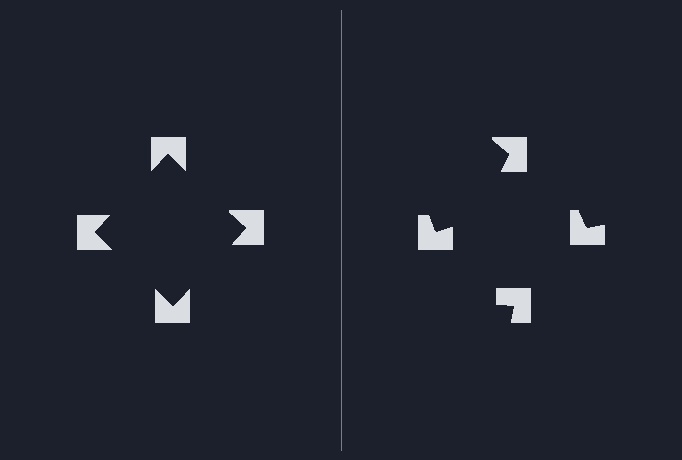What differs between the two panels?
The notched squares are positioned identically on both sides; only the wedge orientations differ. On the left they align to a square; on the right they are misaligned.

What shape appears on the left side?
An illusory square.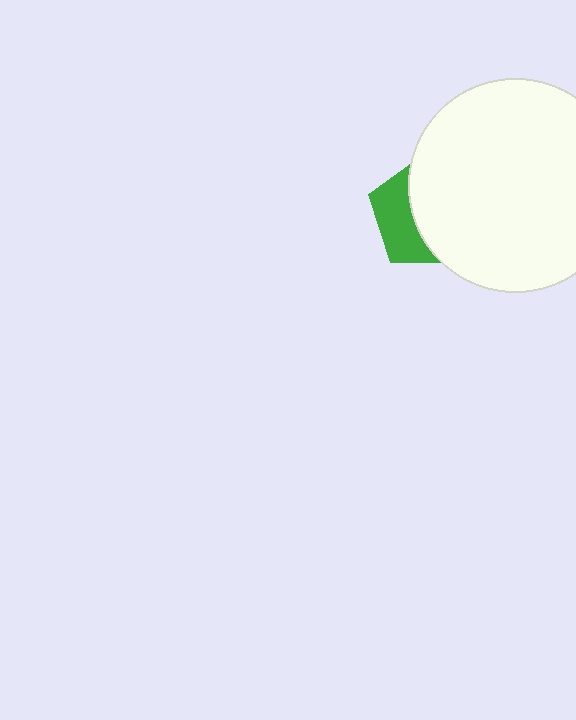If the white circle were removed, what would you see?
You would see the complete green pentagon.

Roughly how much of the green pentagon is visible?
A small part of it is visible (roughly 37%).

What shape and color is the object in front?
The object in front is a white circle.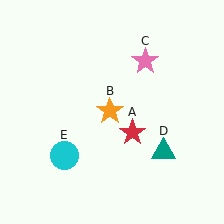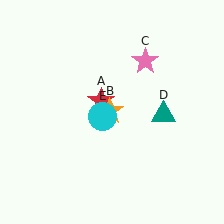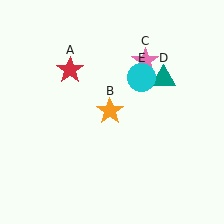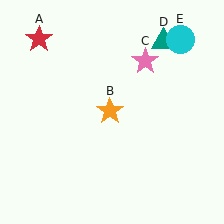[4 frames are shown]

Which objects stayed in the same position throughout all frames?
Orange star (object B) and pink star (object C) remained stationary.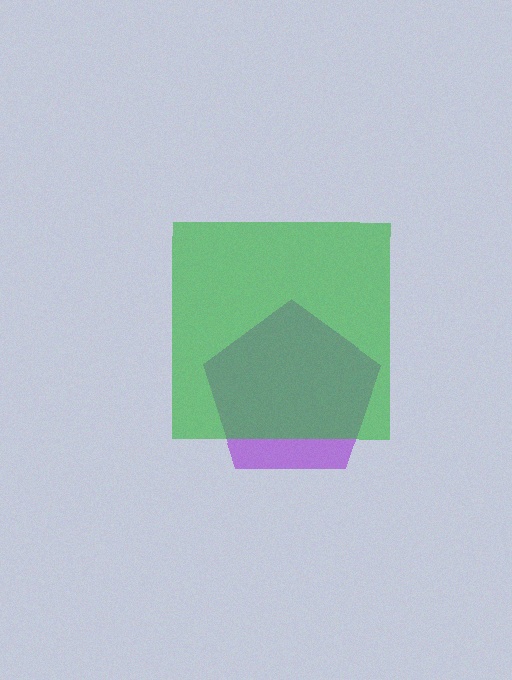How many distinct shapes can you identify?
There are 2 distinct shapes: a purple pentagon, a green square.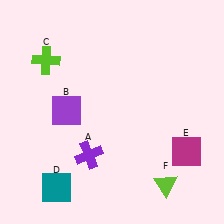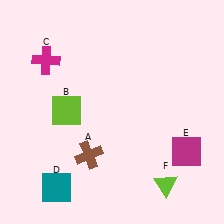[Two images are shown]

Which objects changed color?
A changed from purple to brown. B changed from purple to lime. C changed from lime to magenta.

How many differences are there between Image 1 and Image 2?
There are 3 differences between the two images.